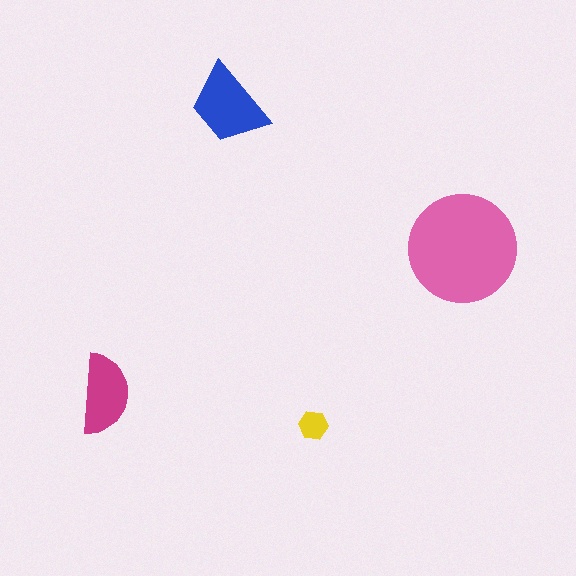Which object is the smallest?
The yellow hexagon.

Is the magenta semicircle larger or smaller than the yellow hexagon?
Larger.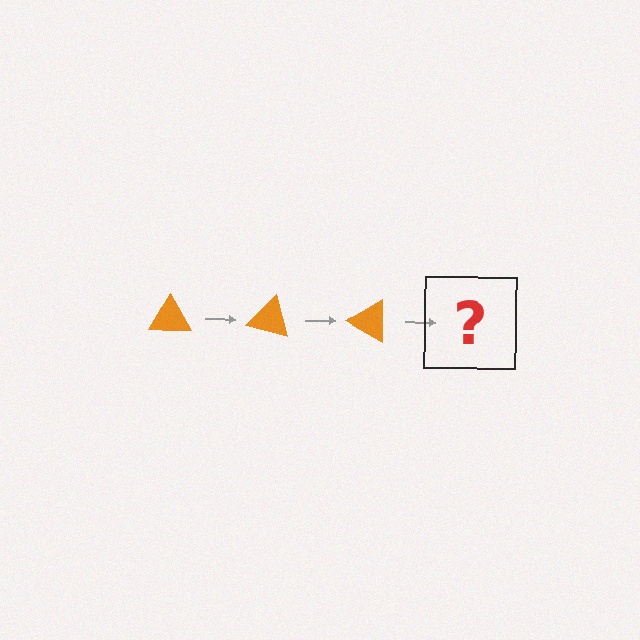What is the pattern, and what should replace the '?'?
The pattern is that the triangle rotates 15 degrees each step. The '?' should be an orange triangle rotated 45 degrees.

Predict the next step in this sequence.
The next step is an orange triangle rotated 45 degrees.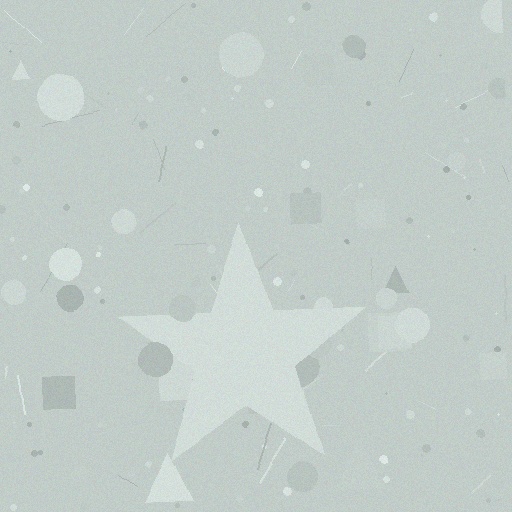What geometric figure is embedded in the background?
A star is embedded in the background.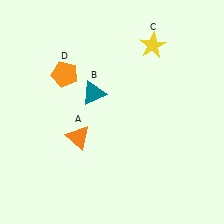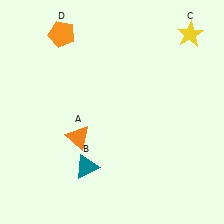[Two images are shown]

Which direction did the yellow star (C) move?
The yellow star (C) moved right.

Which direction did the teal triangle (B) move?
The teal triangle (B) moved down.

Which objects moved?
The objects that moved are: the teal triangle (B), the yellow star (C), the orange pentagon (D).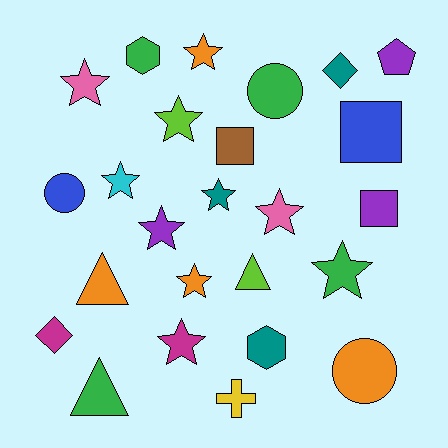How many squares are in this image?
There are 3 squares.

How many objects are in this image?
There are 25 objects.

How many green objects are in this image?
There are 4 green objects.